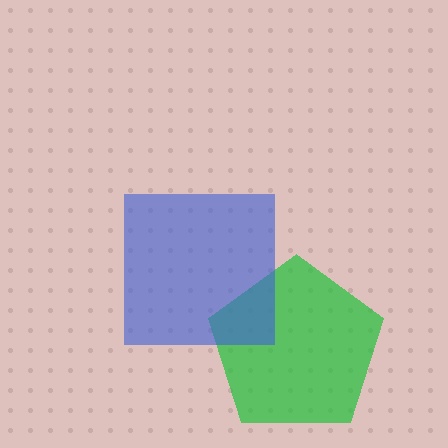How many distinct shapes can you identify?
There are 2 distinct shapes: a green pentagon, a blue square.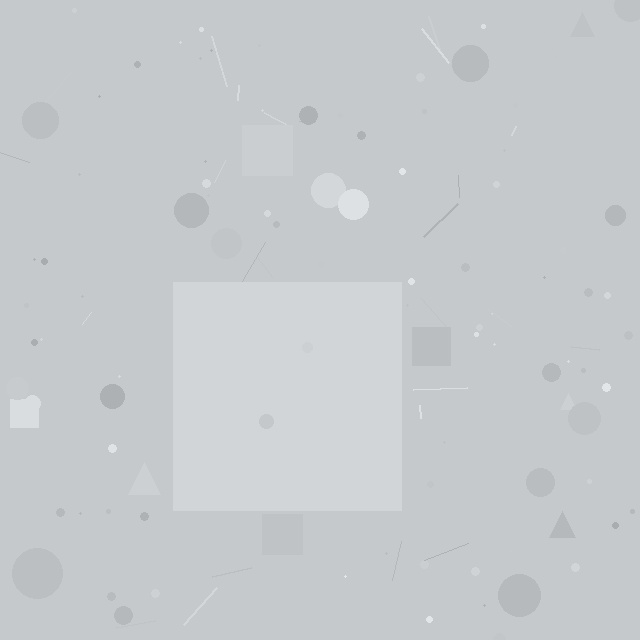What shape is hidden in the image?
A square is hidden in the image.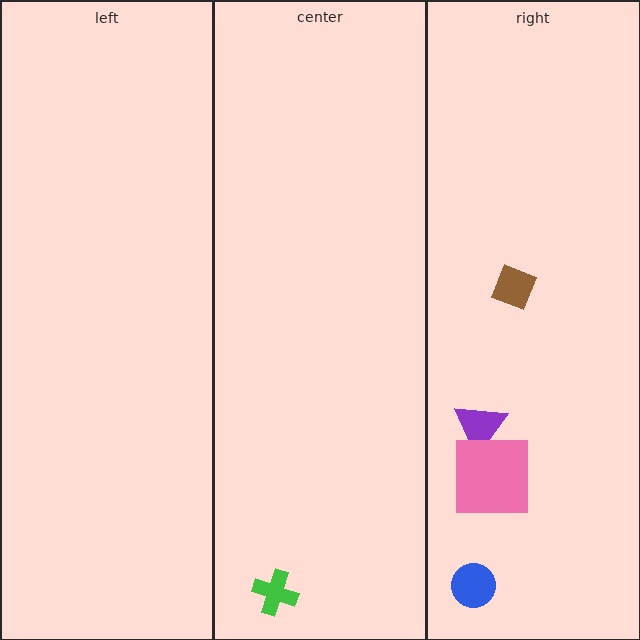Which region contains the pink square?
The right region.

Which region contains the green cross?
The center region.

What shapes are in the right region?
The purple triangle, the brown diamond, the pink square, the blue circle.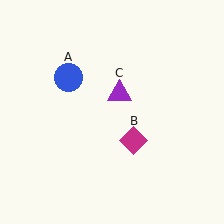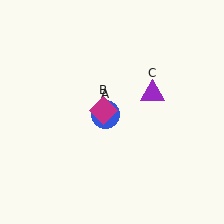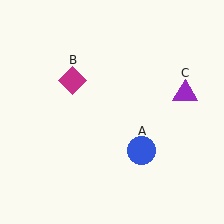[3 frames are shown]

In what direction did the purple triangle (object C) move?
The purple triangle (object C) moved right.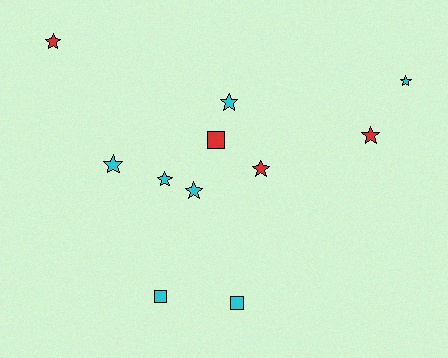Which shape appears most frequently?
Star, with 8 objects.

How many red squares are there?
There is 1 red square.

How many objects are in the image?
There are 11 objects.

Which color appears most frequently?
Cyan, with 7 objects.